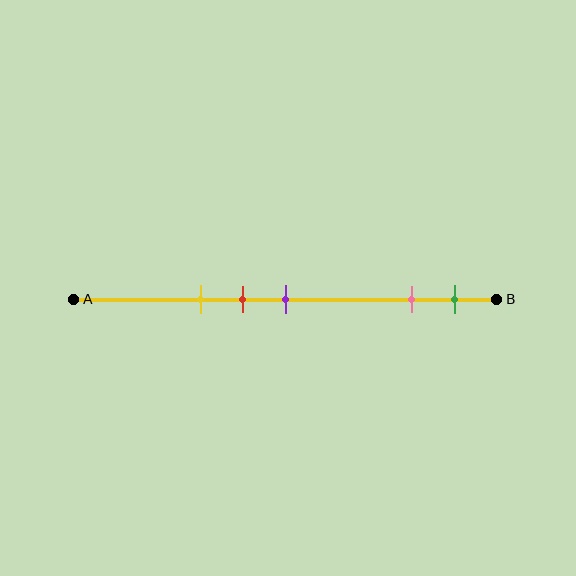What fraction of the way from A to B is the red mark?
The red mark is approximately 40% (0.4) of the way from A to B.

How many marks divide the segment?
There are 5 marks dividing the segment.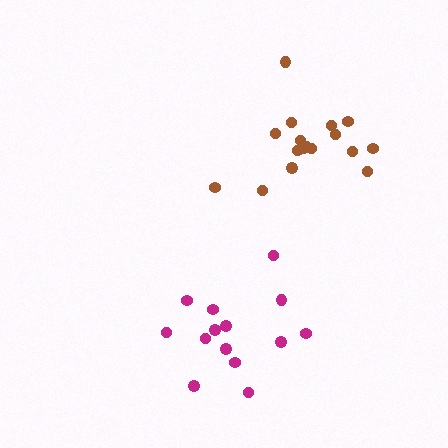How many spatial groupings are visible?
There are 2 spatial groupings.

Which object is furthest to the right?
The brown cluster is rightmost.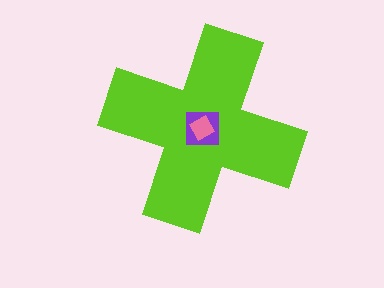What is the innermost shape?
The pink diamond.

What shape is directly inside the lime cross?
The purple square.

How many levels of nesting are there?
3.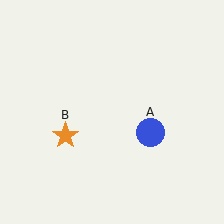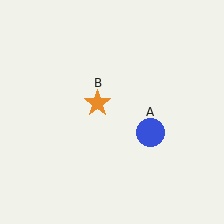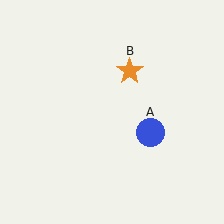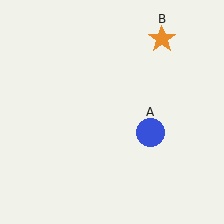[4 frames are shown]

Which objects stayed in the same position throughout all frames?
Blue circle (object A) remained stationary.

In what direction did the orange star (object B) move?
The orange star (object B) moved up and to the right.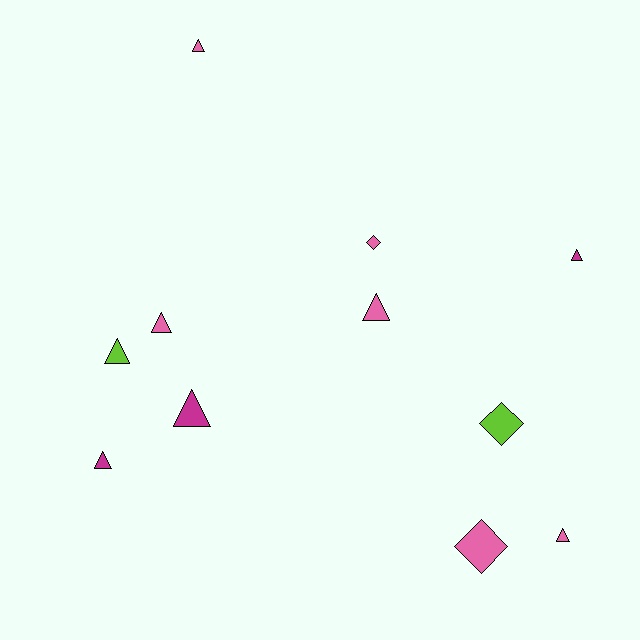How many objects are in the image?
There are 11 objects.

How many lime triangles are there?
There is 1 lime triangle.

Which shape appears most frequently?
Triangle, with 8 objects.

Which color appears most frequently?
Pink, with 6 objects.